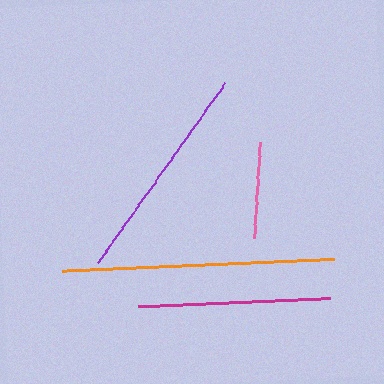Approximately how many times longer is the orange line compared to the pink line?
The orange line is approximately 2.8 times the length of the pink line.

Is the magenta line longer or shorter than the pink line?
The magenta line is longer than the pink line.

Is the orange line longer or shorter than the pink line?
The orange line is longer than the pink line.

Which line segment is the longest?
The orange line is the longest at approximately 272 pixels.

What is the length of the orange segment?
The orange segment is approximately 272 pixels long.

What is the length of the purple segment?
The purple segment is approximately 220 pixels long.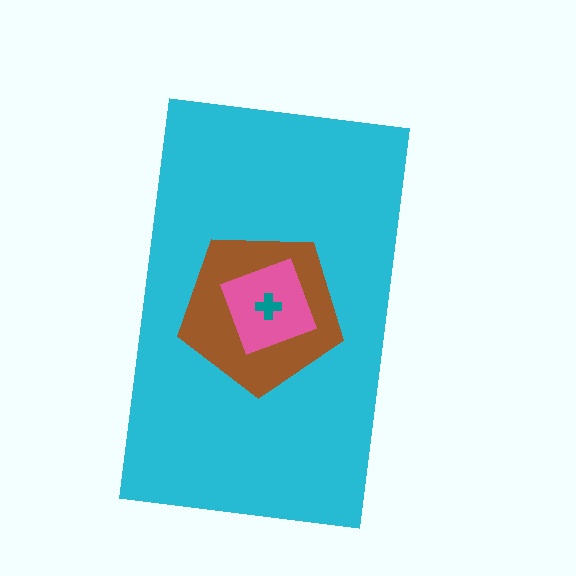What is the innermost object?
The teal cross.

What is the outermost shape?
The cyan rectangle.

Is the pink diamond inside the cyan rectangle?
Yes.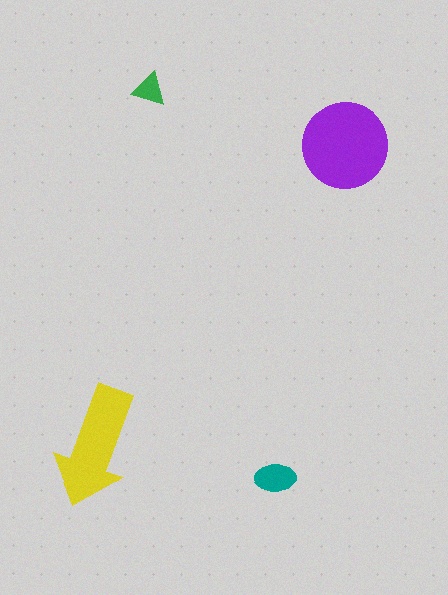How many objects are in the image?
There are 4 objects in the image.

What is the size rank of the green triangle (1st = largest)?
4th.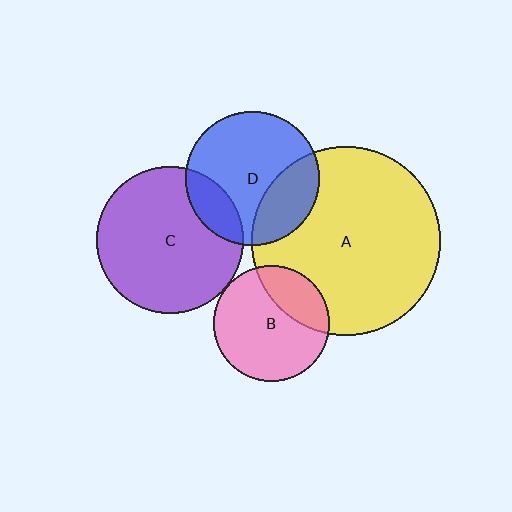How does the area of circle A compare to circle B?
Approximately 2.7 times.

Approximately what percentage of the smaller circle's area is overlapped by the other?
Approximately 5%.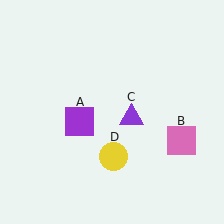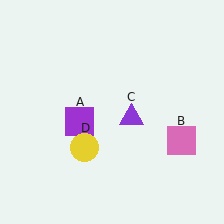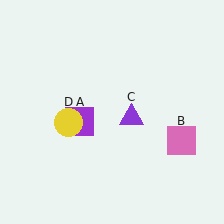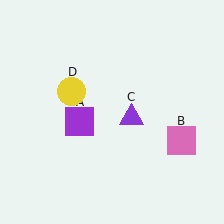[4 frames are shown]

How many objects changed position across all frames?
1 object changed position: yellow circle (object D).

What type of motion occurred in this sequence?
The yellow circle (object D) rotated clockwise around the center of the scene.